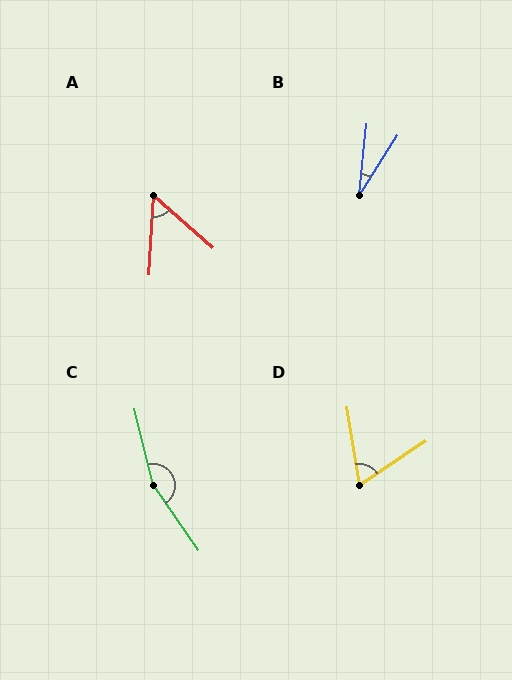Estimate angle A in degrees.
Approximately 52 degrees.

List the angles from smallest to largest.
B (27°), A (52°), D (66°), C (158°).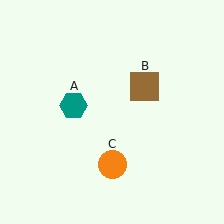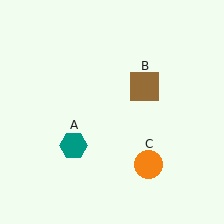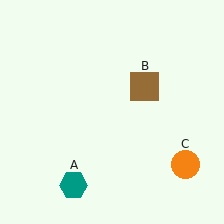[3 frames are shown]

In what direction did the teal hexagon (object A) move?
The teal hexagon (object A) moved down.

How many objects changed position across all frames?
2 objects changed position: teal hexagon (object A), orange circle (object C).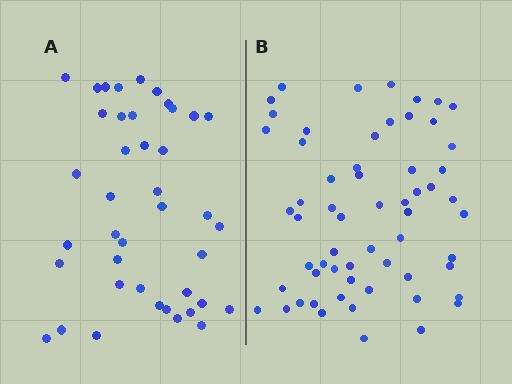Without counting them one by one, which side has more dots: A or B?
Region B (the right region) has more dots.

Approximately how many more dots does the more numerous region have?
Region B has approximately 20 more dots than region A.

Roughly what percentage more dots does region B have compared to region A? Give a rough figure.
About 45% more.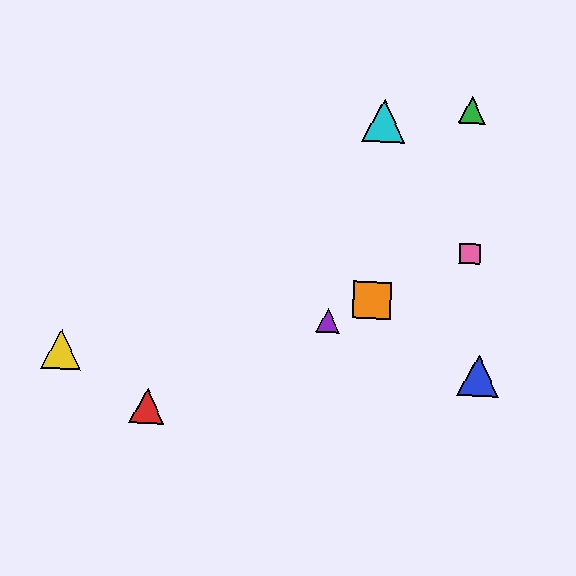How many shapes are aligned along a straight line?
4 shapes (the red triangle, the purple triangle, the orange square, the pink square) are aligned along a straight line.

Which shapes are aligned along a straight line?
The red triangle, the purple triangle, the orange square, the pink square are aligned along a straight line.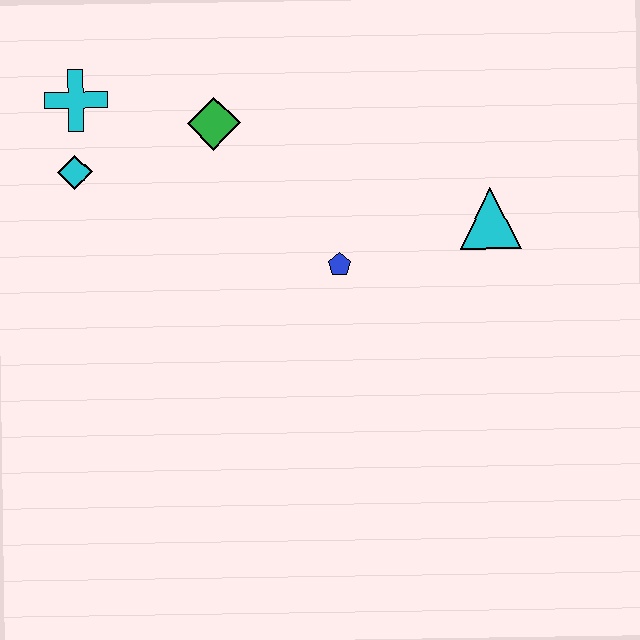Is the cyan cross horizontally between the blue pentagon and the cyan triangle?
No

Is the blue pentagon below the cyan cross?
Yes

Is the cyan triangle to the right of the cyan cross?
Yes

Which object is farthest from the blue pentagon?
The cyan cross is farthest from the blue pentagon.